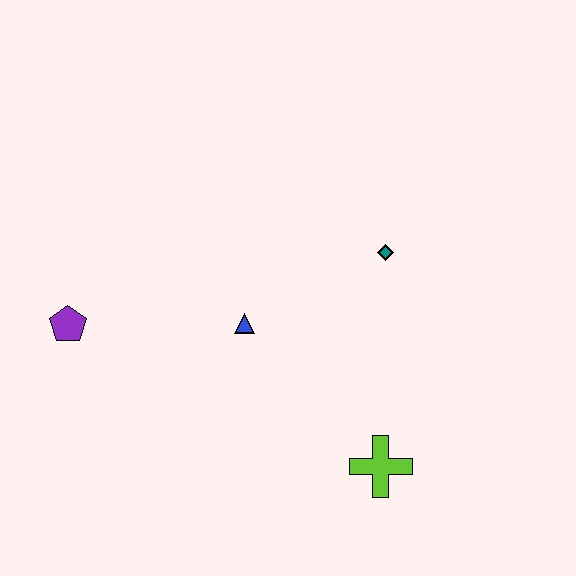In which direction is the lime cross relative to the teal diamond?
The lime cross is below the teal diamond.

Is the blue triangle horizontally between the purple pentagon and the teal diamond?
Yes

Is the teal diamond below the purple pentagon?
No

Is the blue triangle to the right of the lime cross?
No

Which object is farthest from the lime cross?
The purple pentagon is farthest from the lime cross.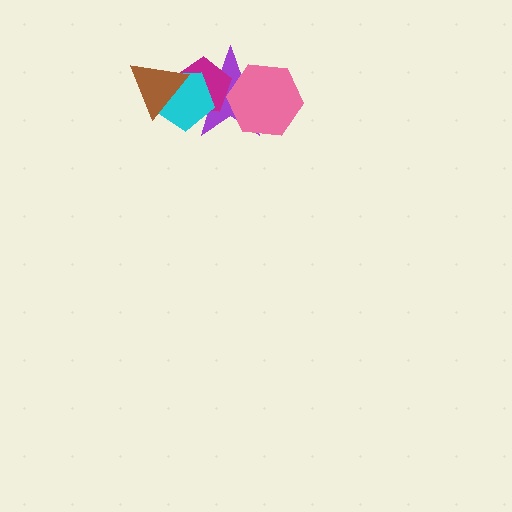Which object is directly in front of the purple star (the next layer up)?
The magenta pentagon is directly in front of the purple star.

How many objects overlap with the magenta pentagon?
3 objects overlap with the magenta pentagon.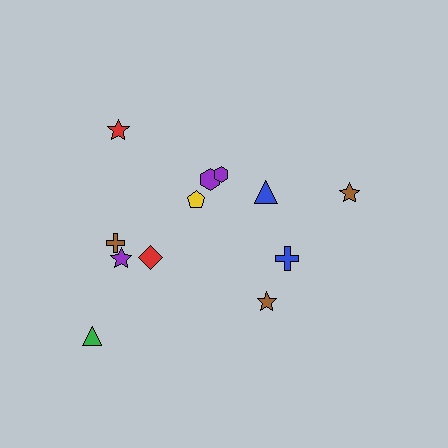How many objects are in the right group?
There are 4 objects.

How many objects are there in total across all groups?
There are 12 objects.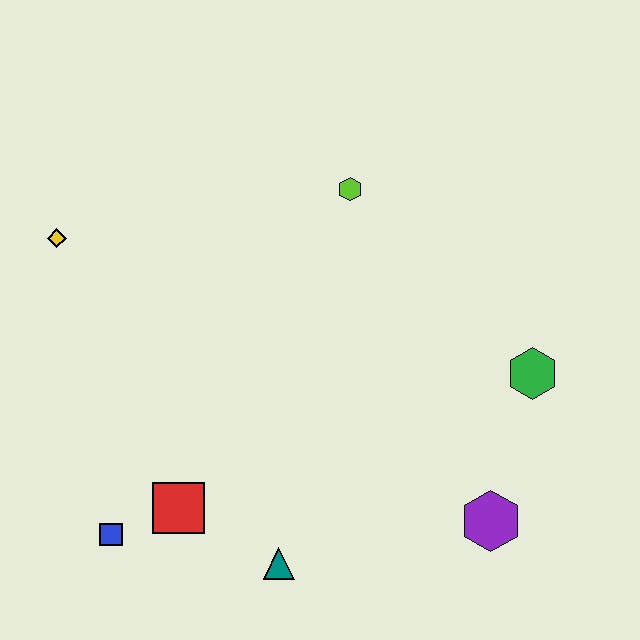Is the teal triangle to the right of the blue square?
Yes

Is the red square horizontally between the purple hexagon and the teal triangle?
No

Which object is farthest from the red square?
The green hexagon is farthest from the red square.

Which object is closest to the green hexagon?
The purple hexagon is closest to the green hexagon.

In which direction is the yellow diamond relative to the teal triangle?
The yellow diamond is above the teal triangle.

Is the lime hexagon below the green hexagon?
No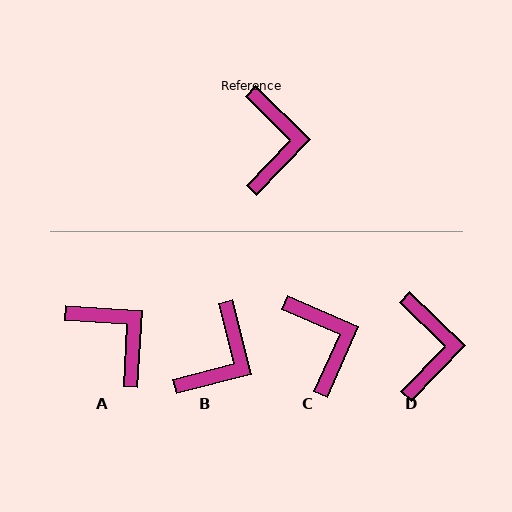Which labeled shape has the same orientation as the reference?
D.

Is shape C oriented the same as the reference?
No, it is off by about 20 degrees.